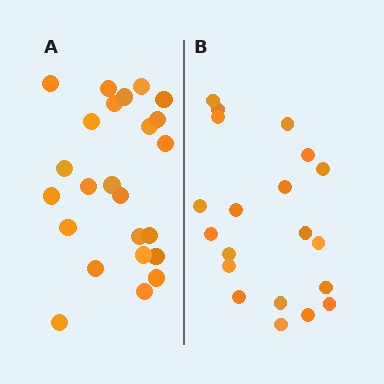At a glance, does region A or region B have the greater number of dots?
Region A (the left region) has more dots.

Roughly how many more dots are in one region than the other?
Region A has about 4 more dots than region B.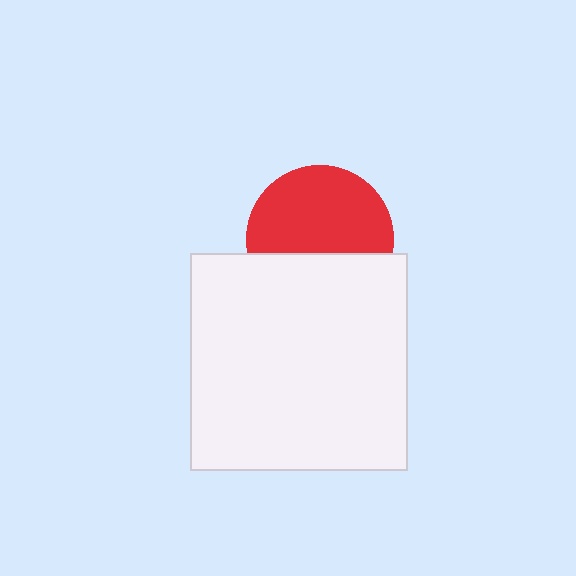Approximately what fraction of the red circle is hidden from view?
Roughly 38% of the red circle is hidden behind the white square.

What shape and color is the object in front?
The object in front is a white square.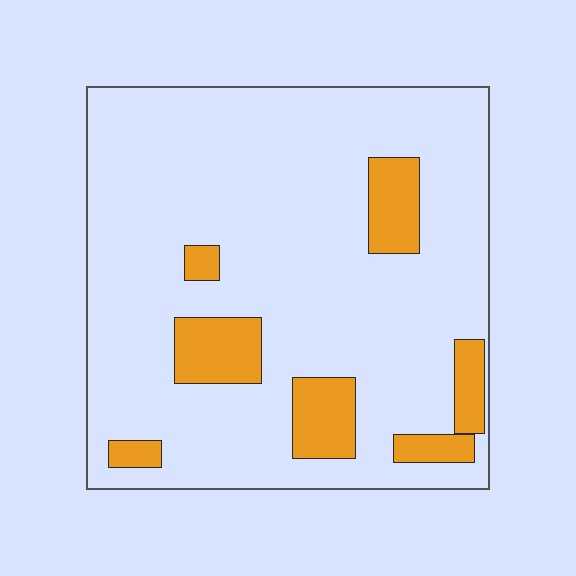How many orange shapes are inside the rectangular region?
7.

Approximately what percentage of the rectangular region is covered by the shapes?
Approximately 15%.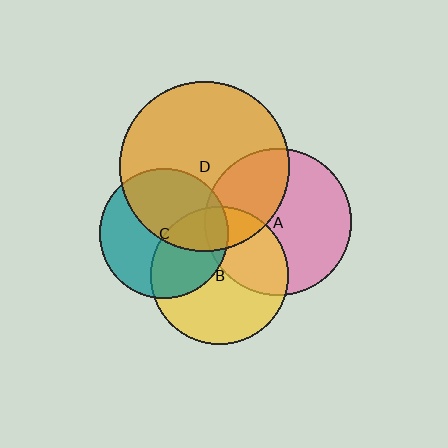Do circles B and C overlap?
Yes.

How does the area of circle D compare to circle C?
Approximately 1.7 times.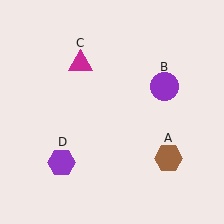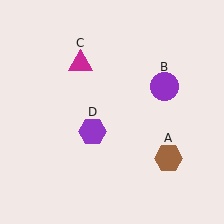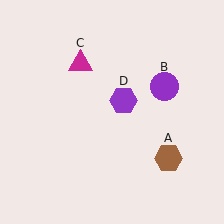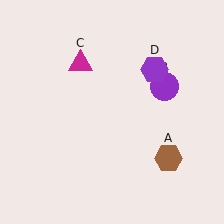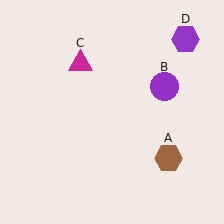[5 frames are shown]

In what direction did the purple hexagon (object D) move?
The purple hexagon (object D) moved up and to the right.